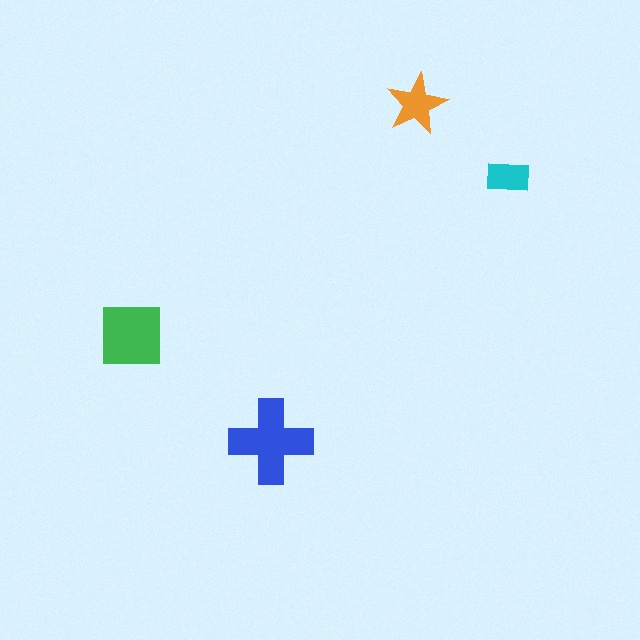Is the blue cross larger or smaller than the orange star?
Larger.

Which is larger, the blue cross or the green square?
The blue cross.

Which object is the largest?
The blue cross.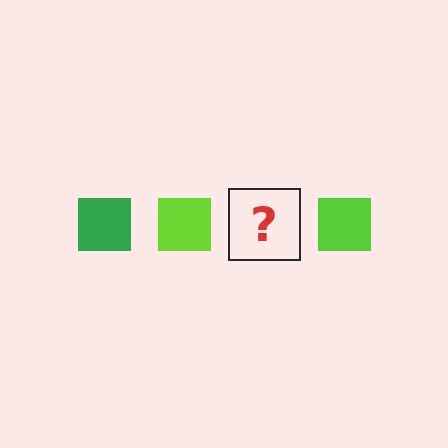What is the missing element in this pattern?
The missing element is a green square.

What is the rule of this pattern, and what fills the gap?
The rule is that the pattern cycles through green, lime squares. The gap should be filled with a green square.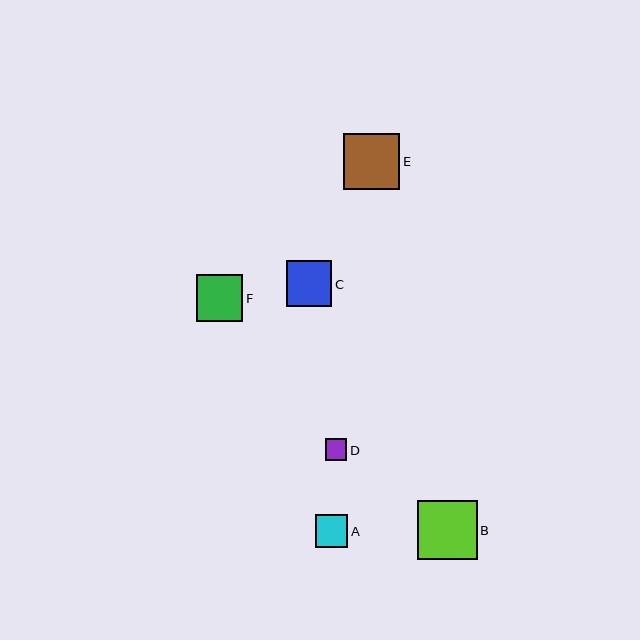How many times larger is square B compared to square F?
Square B is approximately 1.3 times the size of square F.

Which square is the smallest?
Square D is the smallest with a size of approximately 22 pixels.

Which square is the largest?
Square B is the largest with a size of approximately 59 pixels.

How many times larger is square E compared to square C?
Square E is approximately 1.2 times the size of square C.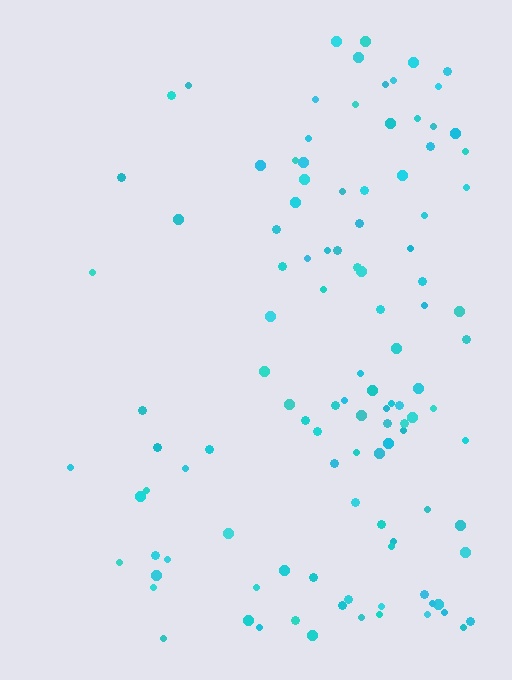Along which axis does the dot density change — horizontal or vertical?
Horizontal.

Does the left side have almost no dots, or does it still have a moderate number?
Still a moderate number, just noticeably fewer than the right.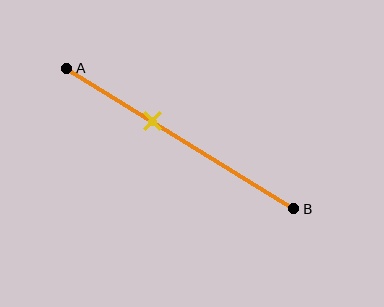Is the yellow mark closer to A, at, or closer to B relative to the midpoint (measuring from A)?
The yellow mark is closer to point A than the midpoint of segment AB.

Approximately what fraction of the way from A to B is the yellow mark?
The yellow mark is approximately 40% of the way from A to B.